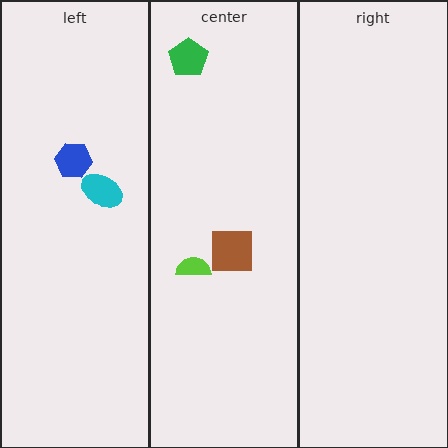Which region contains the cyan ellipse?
The left region.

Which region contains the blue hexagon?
The left region.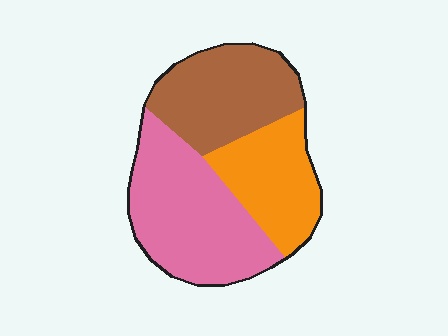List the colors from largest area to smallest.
From largest to smallest: pink, brown, orange.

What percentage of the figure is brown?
Brown takes up about one third (1/3) of the figure.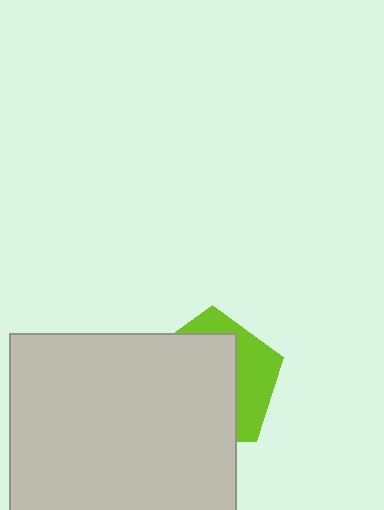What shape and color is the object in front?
The object in front is a light gray square.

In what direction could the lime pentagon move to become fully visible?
The lime pentagon could move toward the upper-right. That would shift it out from behind the light gray square entirely.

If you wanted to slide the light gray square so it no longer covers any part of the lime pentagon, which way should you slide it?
Slide it toward the lower-left — that is the most direct way to separate the two shapes.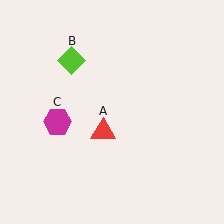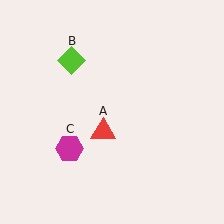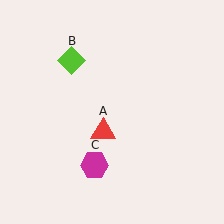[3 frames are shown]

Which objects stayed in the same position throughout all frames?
Red triangle (object A) and lime diamond (object B) remained stationary.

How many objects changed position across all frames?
1 object changed position: magenta hexagon (object C).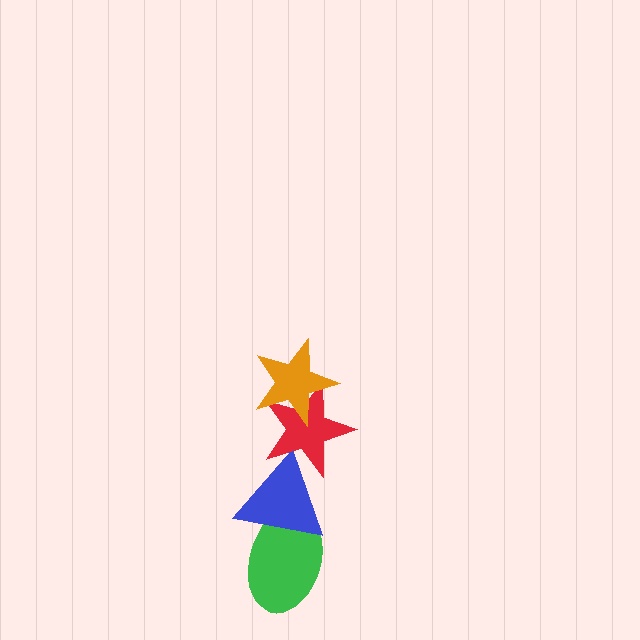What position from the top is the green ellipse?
The green ellipse is 4th from the top.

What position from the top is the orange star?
The orange star is 1st from the top.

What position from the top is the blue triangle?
The blue triangle is 3rd from the top.